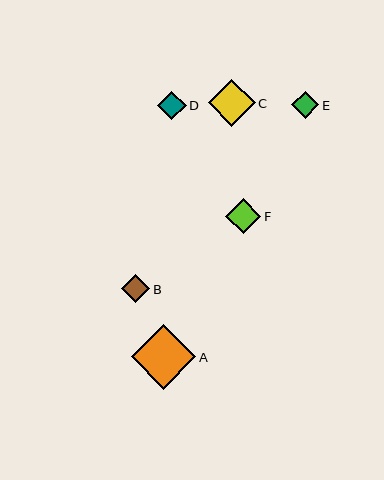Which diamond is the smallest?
Diamond E is the smallest with a size of approximately 27 pixels.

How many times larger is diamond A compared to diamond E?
Diamond A is approximately 2.4 times the size of diamond E.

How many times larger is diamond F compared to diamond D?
Diamond F is approximately 1.2 times the size of diamond D.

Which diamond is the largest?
Diamond A is the largest with a size of approximately 64 pixels.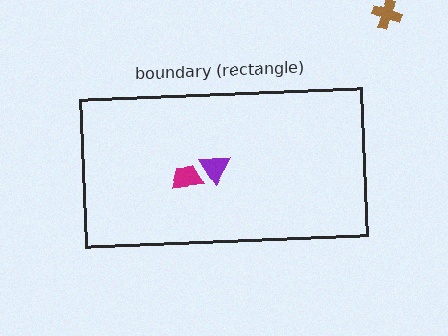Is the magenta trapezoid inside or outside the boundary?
Inside.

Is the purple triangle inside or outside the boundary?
Inside.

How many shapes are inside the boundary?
2 inside, 1 outside.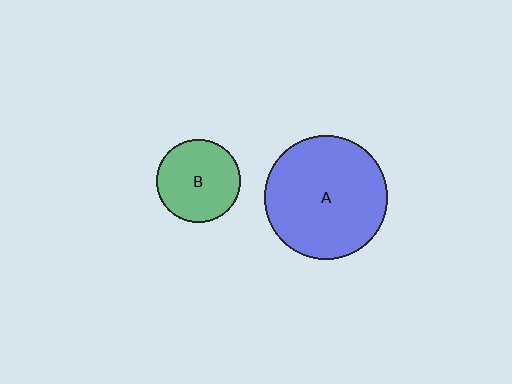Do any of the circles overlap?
No, none of the circles overlap.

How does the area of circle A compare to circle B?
Approximately 2.2 times.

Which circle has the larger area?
Circle A (blue).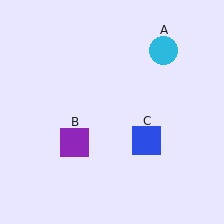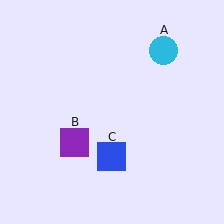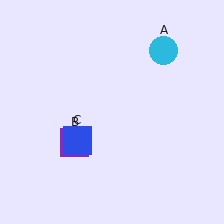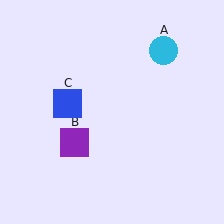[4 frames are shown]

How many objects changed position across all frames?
1 object changed position: blue square (object C).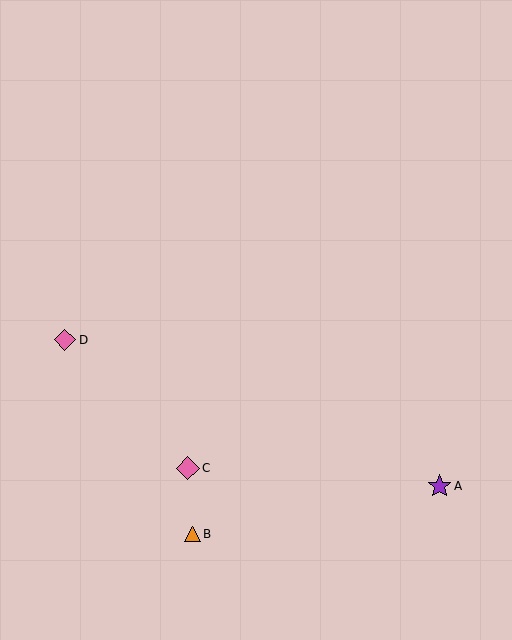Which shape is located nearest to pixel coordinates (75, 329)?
The pink diamond (labeled D) at (65, 340) is nearest to that location.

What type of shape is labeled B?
Shape B is an orange triangle.